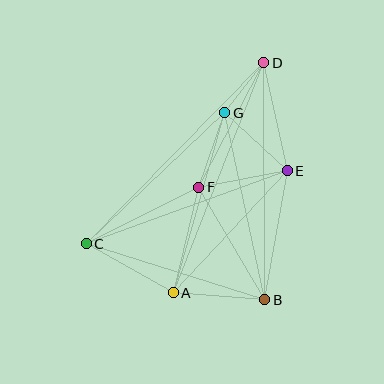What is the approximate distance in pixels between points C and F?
The distance between C and F is approximately 126 pixels.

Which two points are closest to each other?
Points D and G are closest to each other.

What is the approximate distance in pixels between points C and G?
The distance between C and G is approximately 191 pixels.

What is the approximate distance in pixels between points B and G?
The distance between B and G is approximately 191 pixels.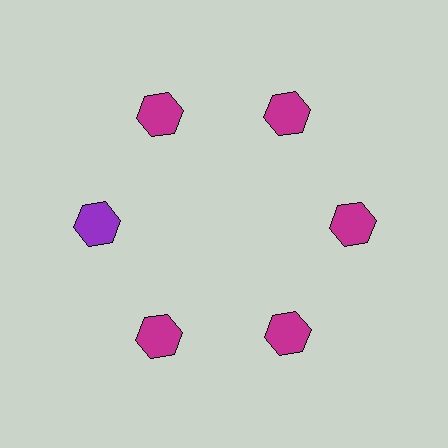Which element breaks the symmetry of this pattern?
The purple hexagon at roughly the 9 o'clock position breaks the symmetry. All other shapes are magenta hexagons.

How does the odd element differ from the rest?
It has a different color: purple instead of magenta.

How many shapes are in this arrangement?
There are 6 shapes arranged in a ring pattern.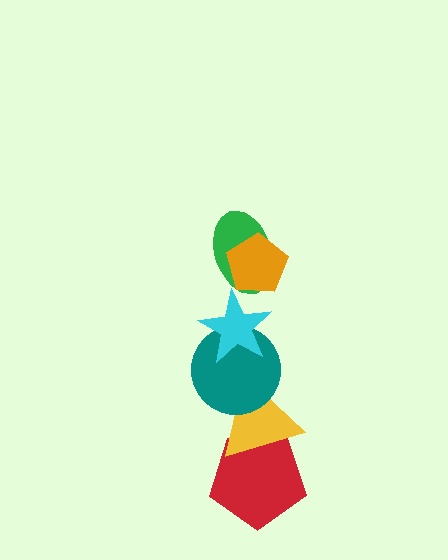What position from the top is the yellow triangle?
The yellow triangle is 5th from the top.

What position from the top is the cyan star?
The cyan star is 3rd from the top.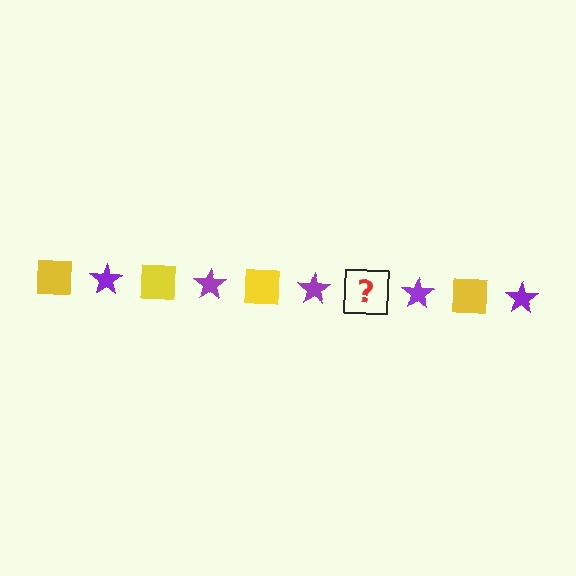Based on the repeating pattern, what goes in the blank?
The blank should be a yellow square.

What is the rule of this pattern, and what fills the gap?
The rule is that the pattern alternates between yellow square and purple star. The gap should be filled with a yellow square.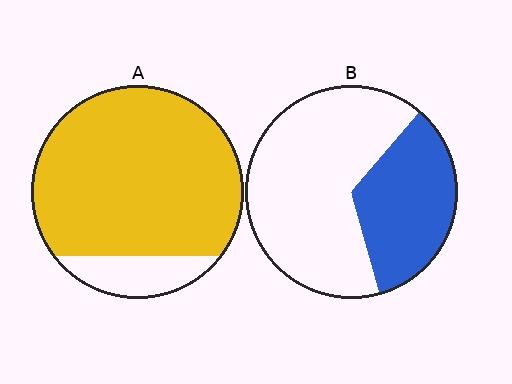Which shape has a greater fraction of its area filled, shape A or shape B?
Shape A.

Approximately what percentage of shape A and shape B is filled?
A is approximately 85% and B is approximately 35%.